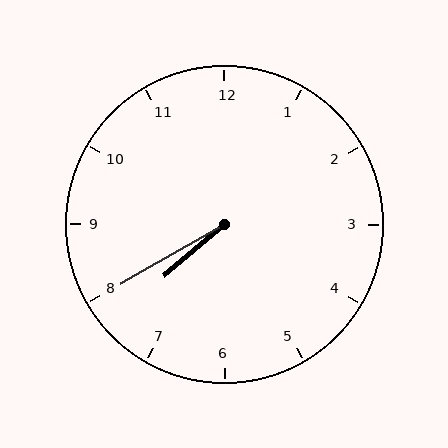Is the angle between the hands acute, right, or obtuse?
It is acute.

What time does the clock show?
7:40.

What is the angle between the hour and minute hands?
Approximately 10 degrees.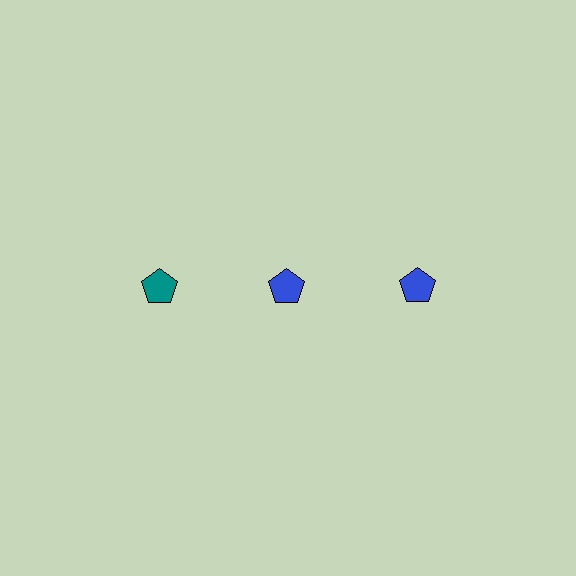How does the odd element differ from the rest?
It has a different color: teal instead of blue.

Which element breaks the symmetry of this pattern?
The teal pentagon in the top row, leftmost column breaks the symmetry. All other shapes are blue pentagons.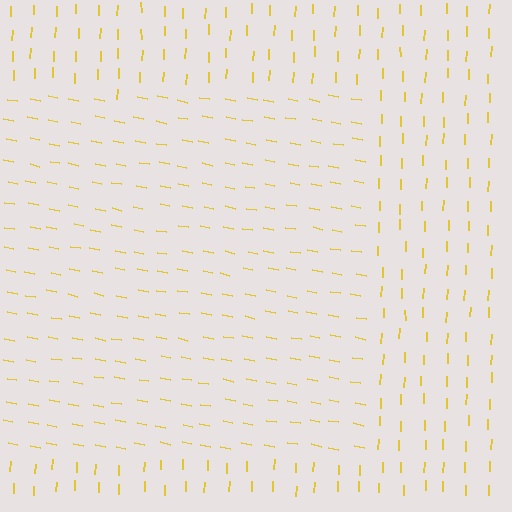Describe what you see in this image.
The image is filled with small yellow line segments. A rectangle region in the image has lines oriented differently from the surrounding lines, creating a visible texture boundary.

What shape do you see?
I see a rectangle.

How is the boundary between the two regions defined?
The boundary is defined purely by a change in line orientation (approximately 80 degrees difference). All lines are the same color and thickness.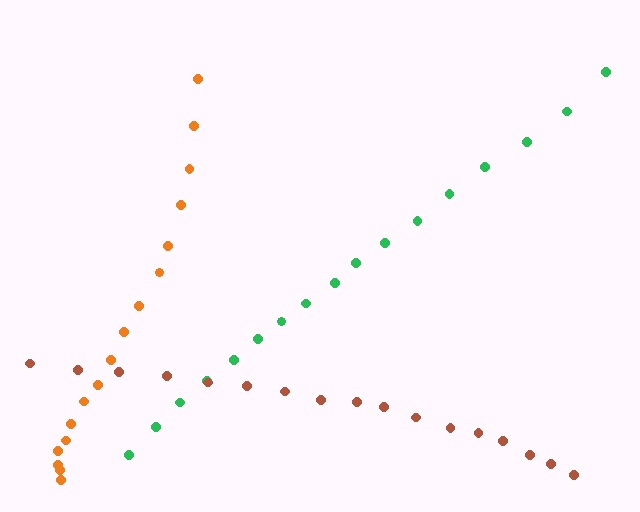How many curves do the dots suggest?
There are 3 distinct paths.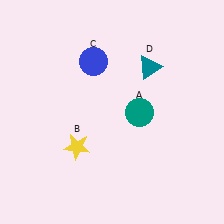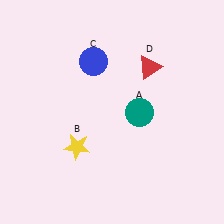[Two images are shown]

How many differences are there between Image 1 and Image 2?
There is 1 difference between the two images.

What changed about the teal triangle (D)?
In Image 1, D is teal. In Image 2, it changed to red.